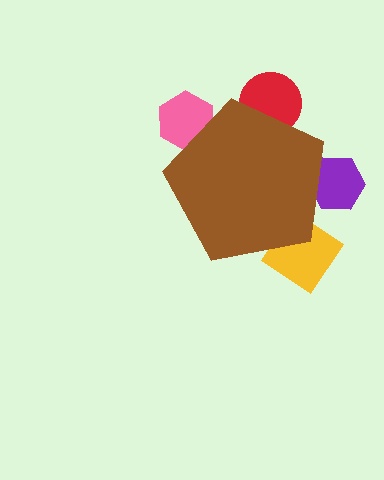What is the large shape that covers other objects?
A brown pentagon.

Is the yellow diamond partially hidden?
Yes, the yellow diamond is partially hidden behind the brown pentagon.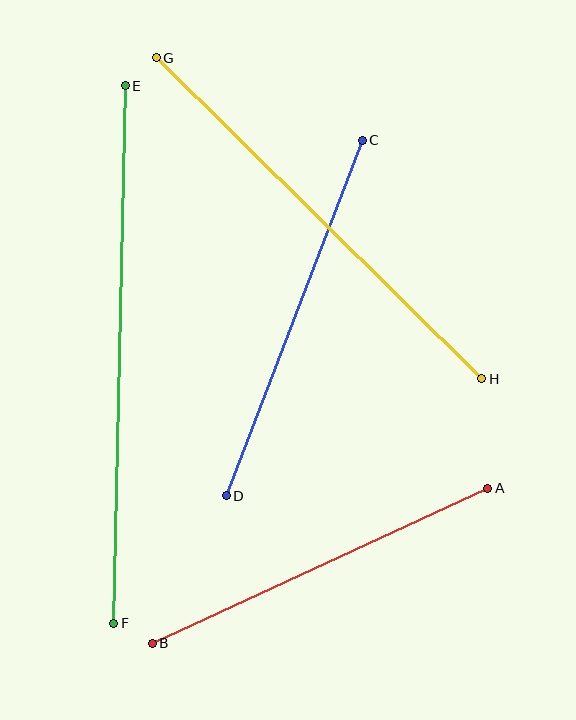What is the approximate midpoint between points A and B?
The midpoint is at approximately (320, 566) pixels.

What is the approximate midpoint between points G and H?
The midpoint is at approximately (319, 218) pixels.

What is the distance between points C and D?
The distance is approximately 381 pixels.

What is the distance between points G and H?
The distance is approximately 457 pixels.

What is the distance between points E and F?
The distance is approximately 538 pixels.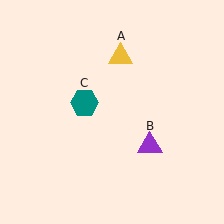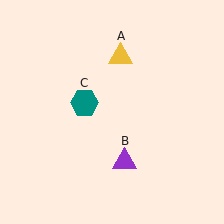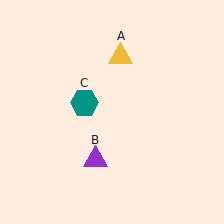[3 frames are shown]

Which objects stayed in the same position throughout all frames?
Yellow triangle (object A) and teal hexagon (object C) remained stationary.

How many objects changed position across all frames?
1 object changed position: purple triangle (object B).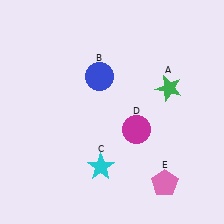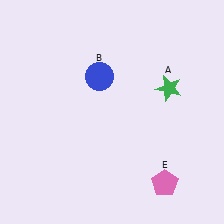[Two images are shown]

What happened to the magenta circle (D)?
The magenta circle (D) was removed in Image 2. It was in the bottom-right area of Image 1.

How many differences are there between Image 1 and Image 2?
There are 2 differences between the two images.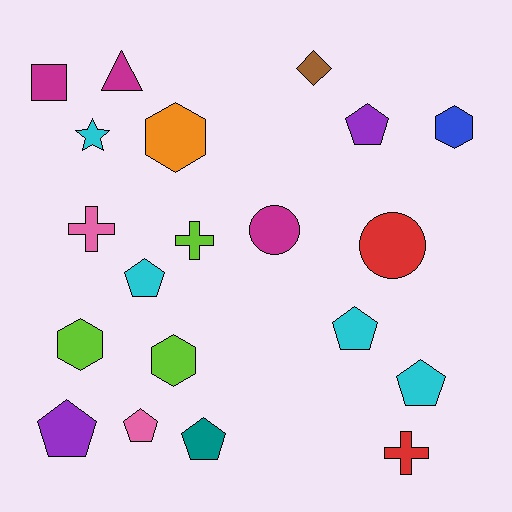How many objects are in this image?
There are 20 objects.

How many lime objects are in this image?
There are 3 lime objects.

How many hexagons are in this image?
There are 4 hexagons.